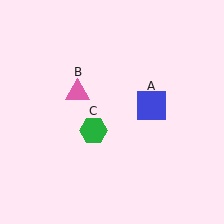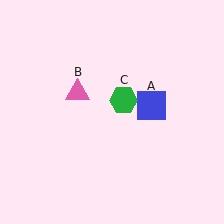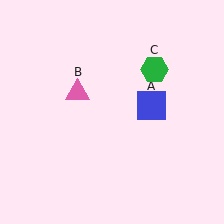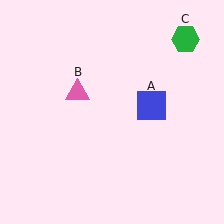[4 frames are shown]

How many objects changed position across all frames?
1 object changed position: green hexagon (object C).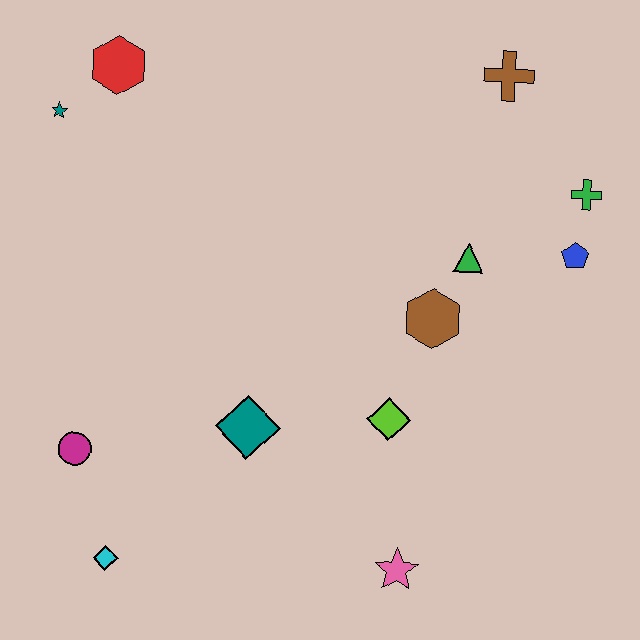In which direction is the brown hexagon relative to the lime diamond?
The brown hexagon is above the lime diamond.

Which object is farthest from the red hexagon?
The pink star is farthest from the red hexagon.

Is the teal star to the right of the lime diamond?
No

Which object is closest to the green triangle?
The brown hexagon is closest to the green triangle.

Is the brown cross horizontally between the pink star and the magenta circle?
No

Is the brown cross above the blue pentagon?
Yes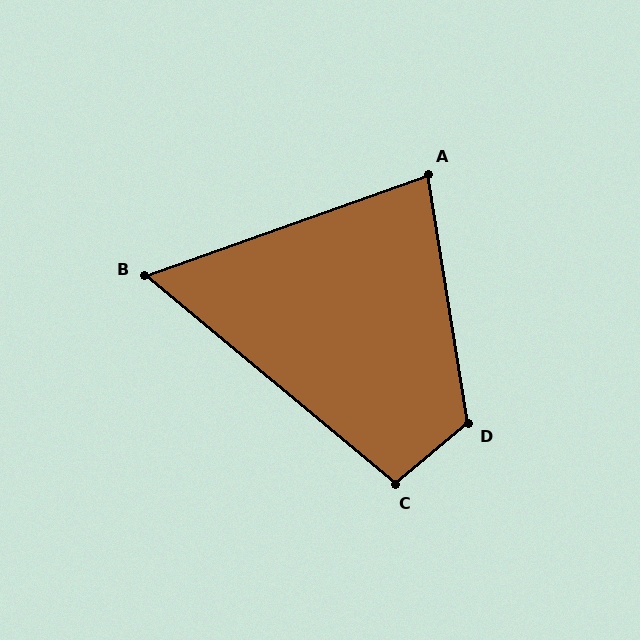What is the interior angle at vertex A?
Approximately 80 degrees (acute).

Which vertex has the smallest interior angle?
B, at approximately 59 degrees.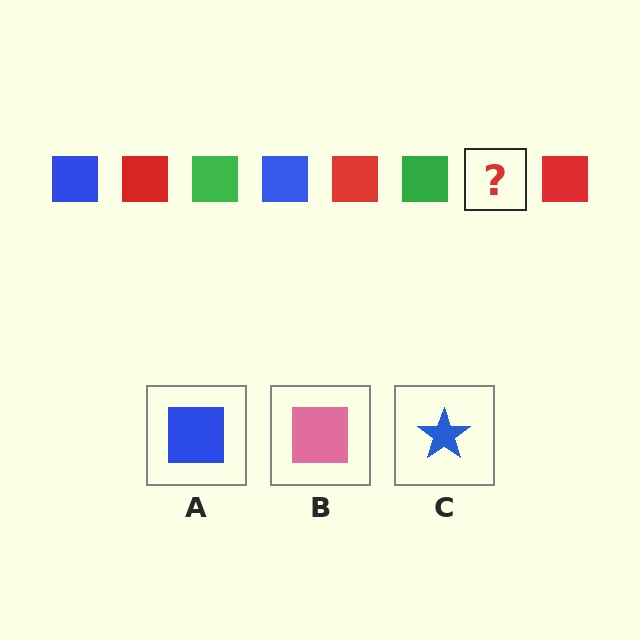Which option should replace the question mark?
Option A.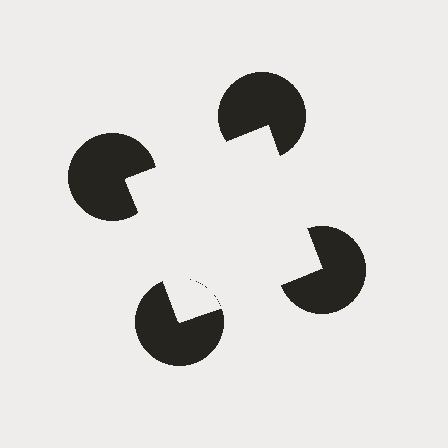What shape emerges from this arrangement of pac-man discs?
An illusory square — its edges are inferred from the aligned wedge cuts in the pac-man discs, not physically drawn.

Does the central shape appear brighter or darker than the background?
It typically appears slightly brighter than the background, even though no actual brightness change is drawn.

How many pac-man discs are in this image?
There are 4 — one at each vertex of the illusory square.